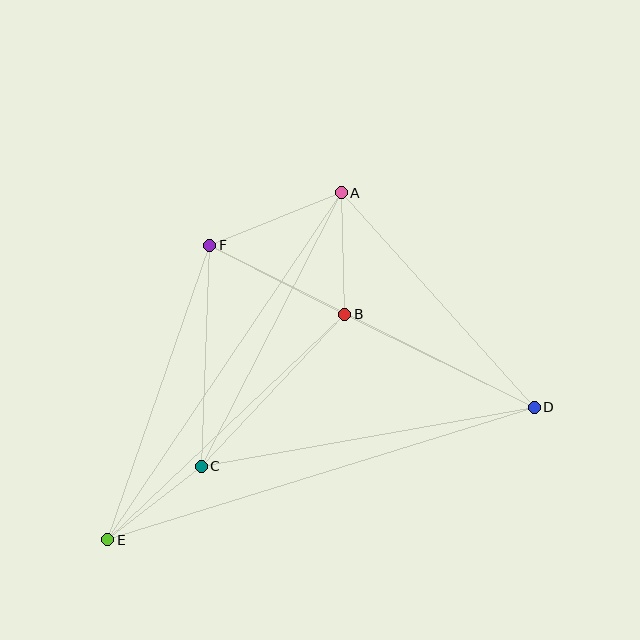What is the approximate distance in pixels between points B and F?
The distance between B and F is approximately 151 pixels.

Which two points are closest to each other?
Points C and E are closest to each other.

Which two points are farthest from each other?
Points D and E are farthest from each other.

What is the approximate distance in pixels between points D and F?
The distance between D and F is approximately 363 pixels.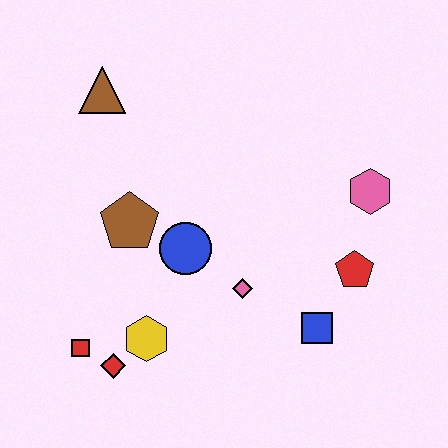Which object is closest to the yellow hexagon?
The red diamond is closest to the yellow hexagon.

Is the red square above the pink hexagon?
No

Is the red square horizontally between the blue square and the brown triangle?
No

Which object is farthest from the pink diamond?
The brown triangle is farthest from the pink diamond.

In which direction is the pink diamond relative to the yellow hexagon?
The pink diamond is to the right of the yellow hexagon.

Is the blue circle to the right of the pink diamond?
No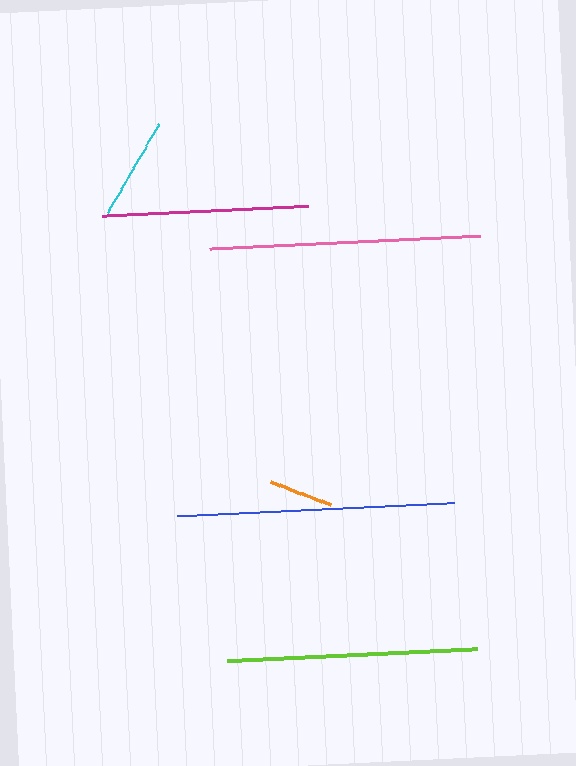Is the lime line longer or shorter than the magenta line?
The lime line is longer than the magenta line.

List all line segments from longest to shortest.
From longest to shortest: blue, pink, lime, magenta, cyan, orange.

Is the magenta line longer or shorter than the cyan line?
The magenta line is longer than the cyan line.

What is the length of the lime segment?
The lime segment is approximately 250 pixels long.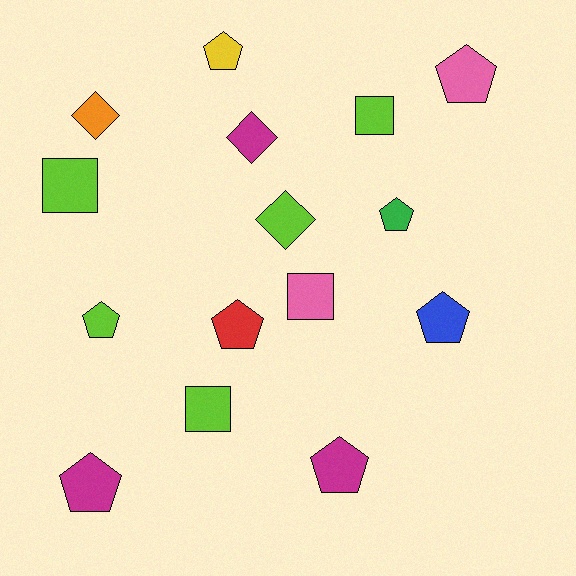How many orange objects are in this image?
There is 1 orange object.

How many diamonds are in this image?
There are 3 diamonds.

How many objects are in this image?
There are 15 objects.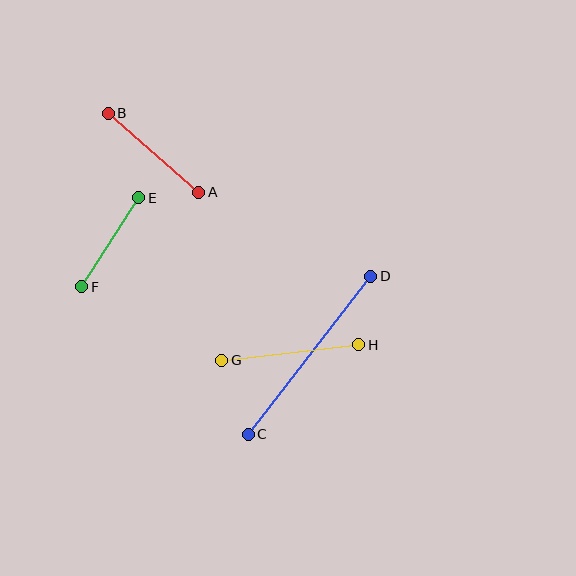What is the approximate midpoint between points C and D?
The midpoint is at approximately (309, 355) pixels.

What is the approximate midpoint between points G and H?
The midpoint is at approximately (290, 352) pixels.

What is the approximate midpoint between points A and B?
The midpoint is at approximately (154, 153) pixels.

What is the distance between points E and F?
The distance is approximately 106 pixels.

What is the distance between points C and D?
The distance is approximately 200 pixels.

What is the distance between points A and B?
The distance is approximately 120 pixels.